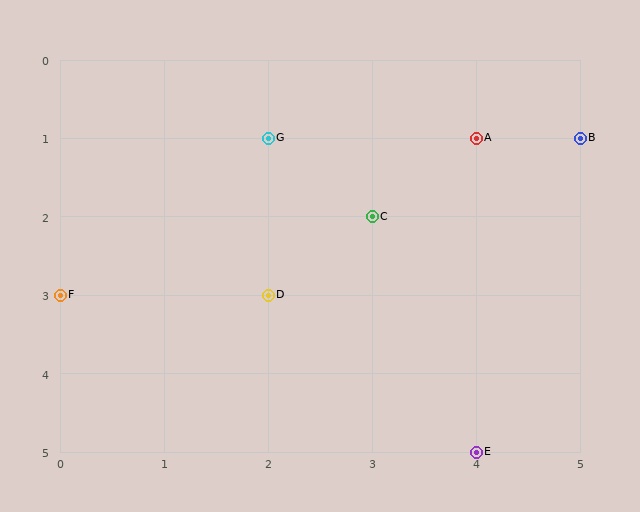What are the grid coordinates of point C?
Point C is at grid coordinates (3, 2).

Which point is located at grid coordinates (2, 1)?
Point G is at (2, 1).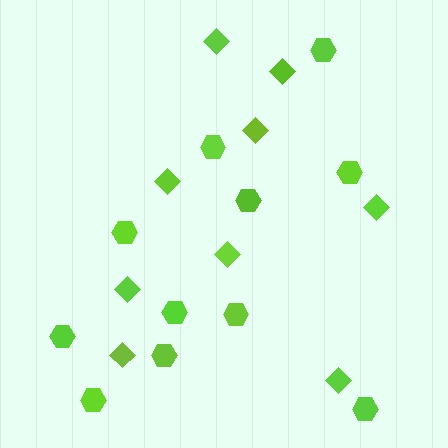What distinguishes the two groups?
There are 2 groups: one group of hexagons (11) and one group of diamonds (9).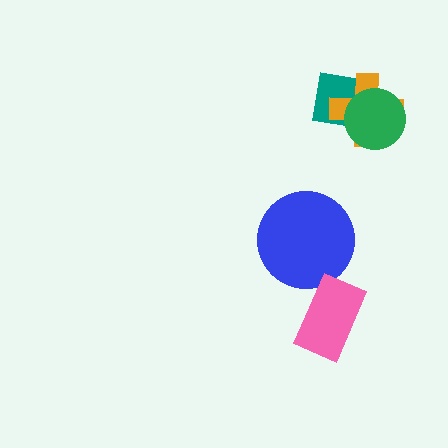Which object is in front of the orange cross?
The green circle is in front of the orange cross.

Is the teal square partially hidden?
Yes, it is partially covered by another shape.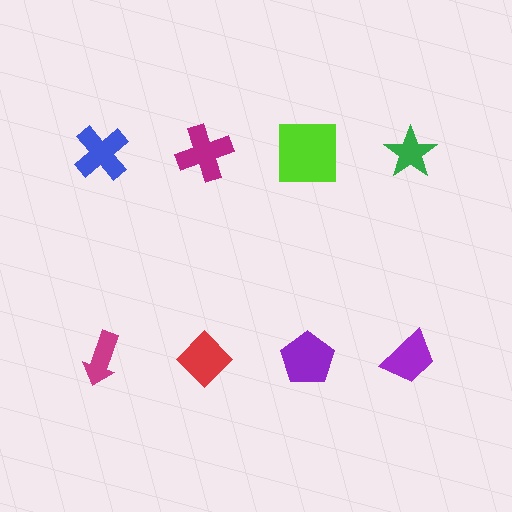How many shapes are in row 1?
4 shapes.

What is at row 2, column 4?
A purple trapezoid.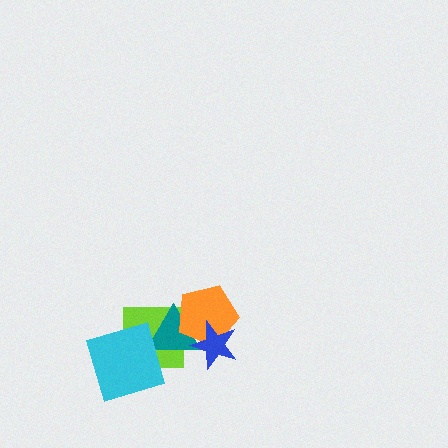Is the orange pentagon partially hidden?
Yes, it is partially covered by another shape.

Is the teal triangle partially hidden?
Yes, it is partially covered by another shape.